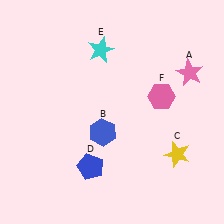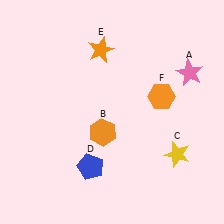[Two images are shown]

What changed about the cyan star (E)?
In Image 1, E is cyan. In Image 2, it changed to orange.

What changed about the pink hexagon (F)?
In Image 1, F is pink. In Image 2, it changed to orange.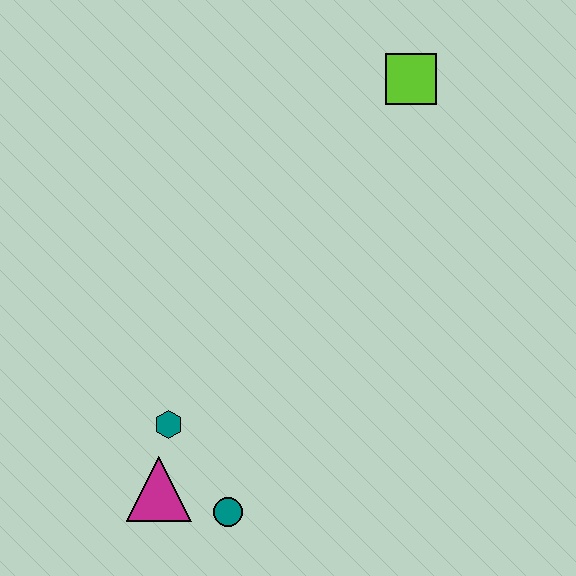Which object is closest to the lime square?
The teal hexagon is closest to the lime square.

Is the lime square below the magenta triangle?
No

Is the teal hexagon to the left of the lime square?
Yes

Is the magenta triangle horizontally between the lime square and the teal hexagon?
No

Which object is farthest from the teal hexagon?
The lime square is farthest from the teal hexagon.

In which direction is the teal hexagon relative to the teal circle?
The teal hexagon is above the teal circle.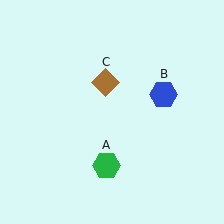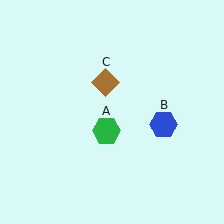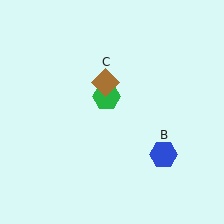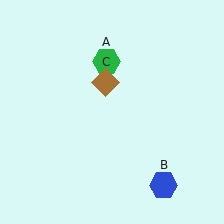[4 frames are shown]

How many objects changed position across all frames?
2 objects changed position: green hexagon (object A), blue hexagon (object B).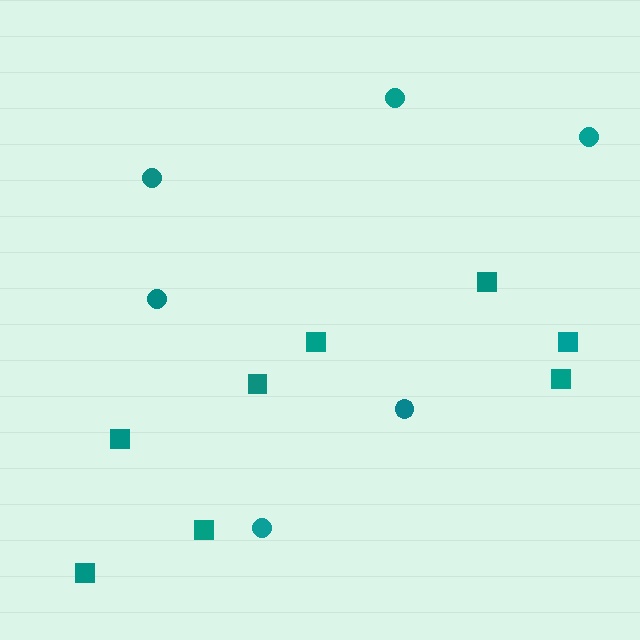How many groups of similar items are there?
There are 2 groups: one group of circles (6) and one group of squares (8).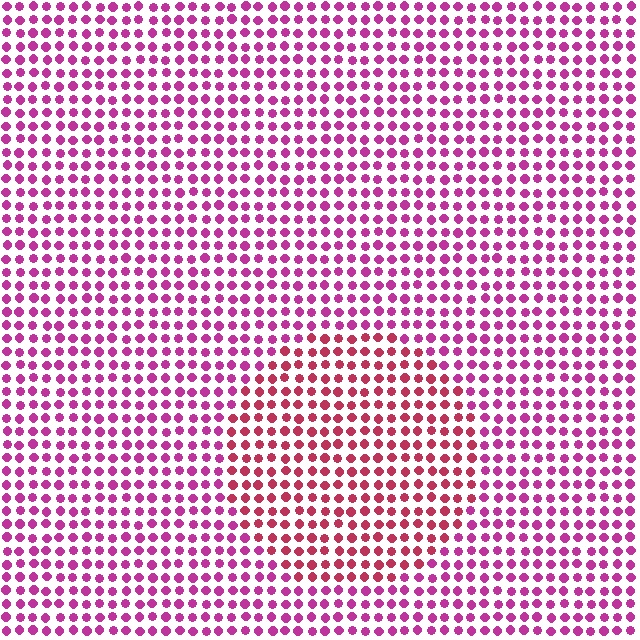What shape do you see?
I see a circle.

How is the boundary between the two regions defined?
The boundary is defined purely by a slight shift in hue (about 29 degrees). Spacing, size, and orientation are identical on both sides.